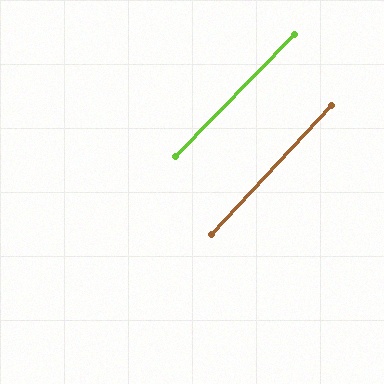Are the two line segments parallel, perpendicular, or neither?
Parallel — their directions differ by only 1.5°.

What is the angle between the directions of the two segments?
Approximately 1 degree.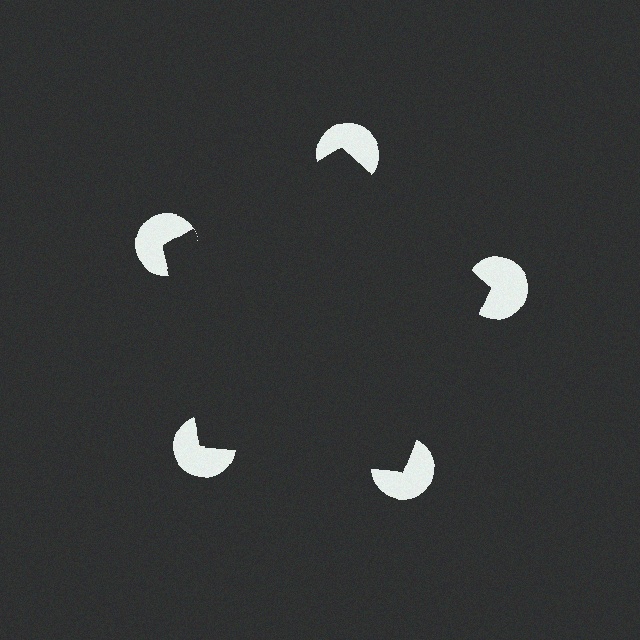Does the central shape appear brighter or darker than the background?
It typically appears slightly darker than the background, even though no actual brightness change is drawn.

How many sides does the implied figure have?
5 sides.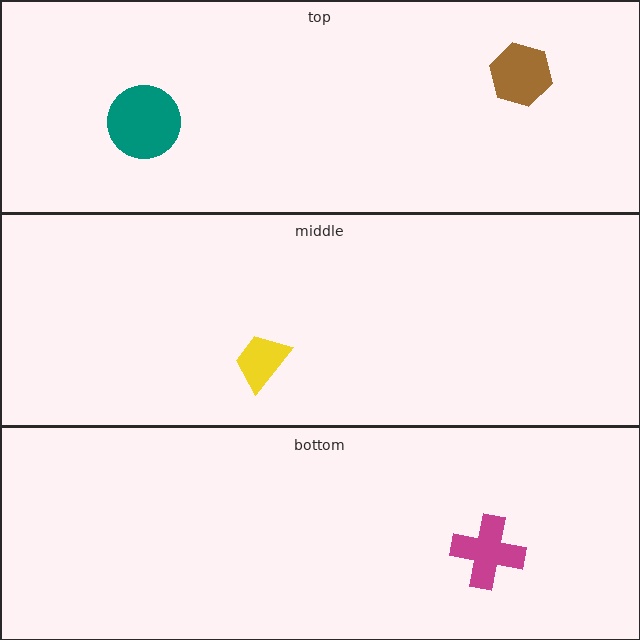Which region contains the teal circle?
The top region.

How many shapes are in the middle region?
1.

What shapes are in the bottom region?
The magenta cross.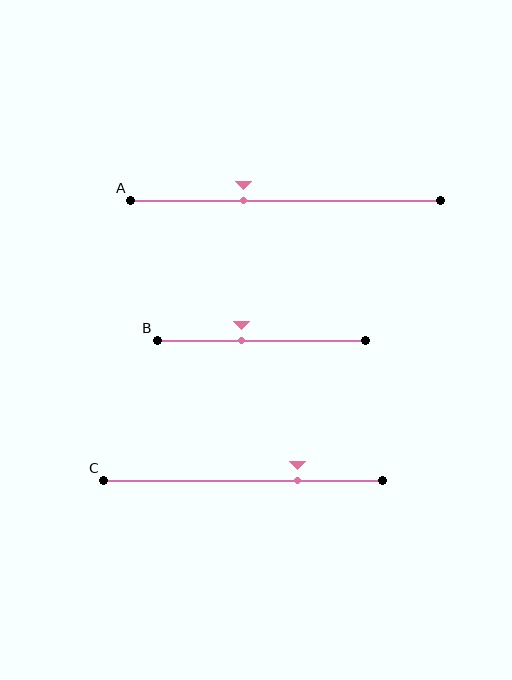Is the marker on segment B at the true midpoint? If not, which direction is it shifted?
No, the marker on segment B is shifted to the left by about 9% of the segment length.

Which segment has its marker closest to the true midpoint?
Segment B has its marker closest to the true midpoint.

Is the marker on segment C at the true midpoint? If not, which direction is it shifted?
No, the marker on segment C is shifted to the right by about 20% of the segment length.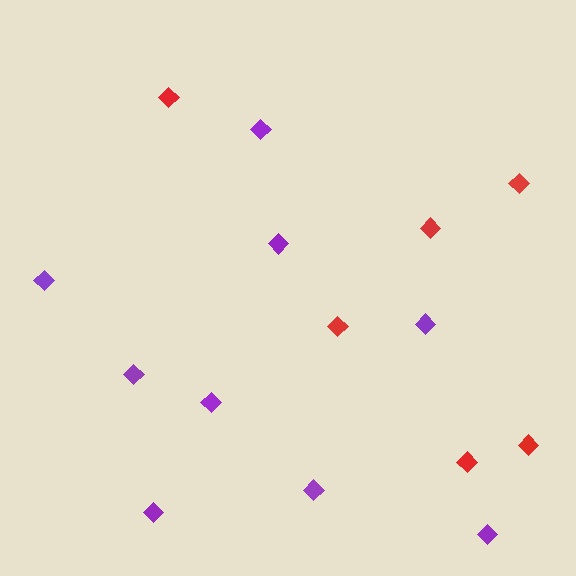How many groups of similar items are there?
There are 2 groups: one group of red diamonds (6) and one group of purple diamonds (9).